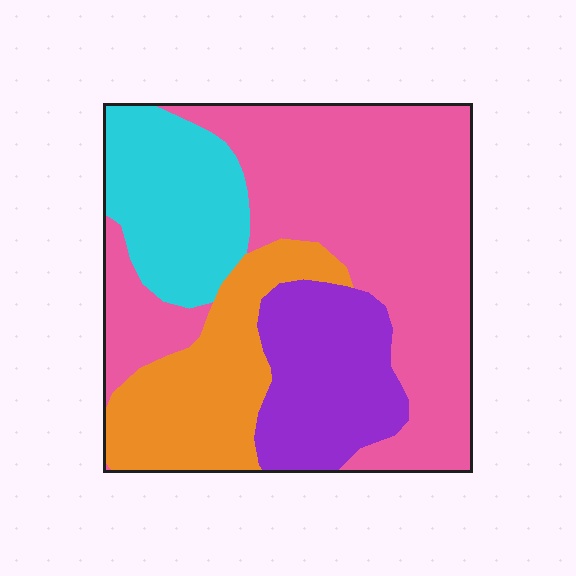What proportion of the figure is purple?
Purple takes up about one sixth (1/6) of the figure.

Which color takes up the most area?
Pink, at roughly 45%.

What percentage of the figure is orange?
Orange takes up about one fifth (1/5) of the figure.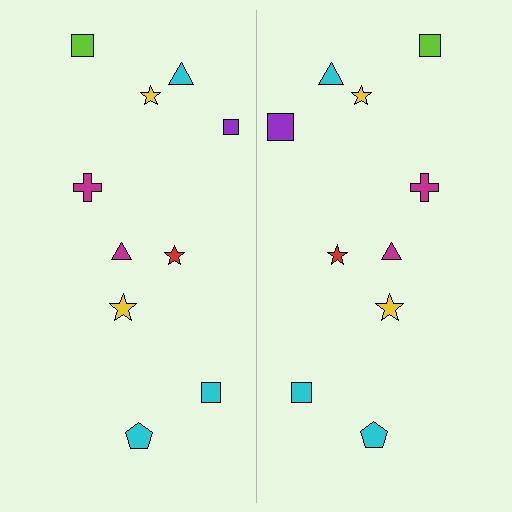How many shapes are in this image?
There are 20 shapes in this image.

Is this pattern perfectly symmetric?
No, the pattern is not perfectly symmetric. The purple square on the right side has a different size than its mirror counterpart.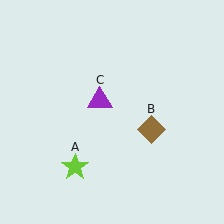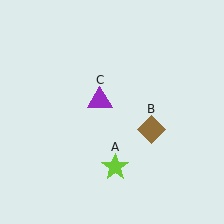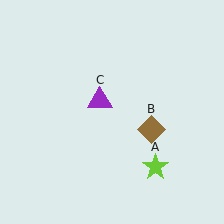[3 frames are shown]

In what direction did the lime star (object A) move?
The lime star (object A) moved right.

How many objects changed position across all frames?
1 object changed position: lime star (object A).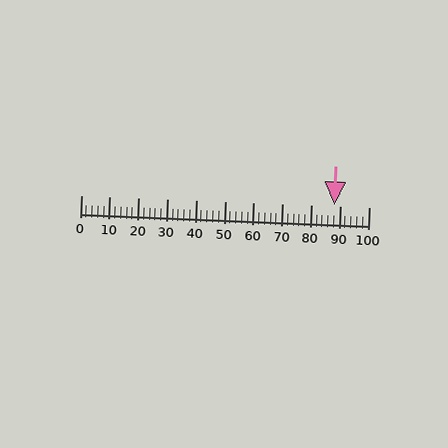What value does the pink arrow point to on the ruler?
The pink arrow points to approximately 88.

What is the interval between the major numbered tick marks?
The major tick marks are spaced 10 units apart.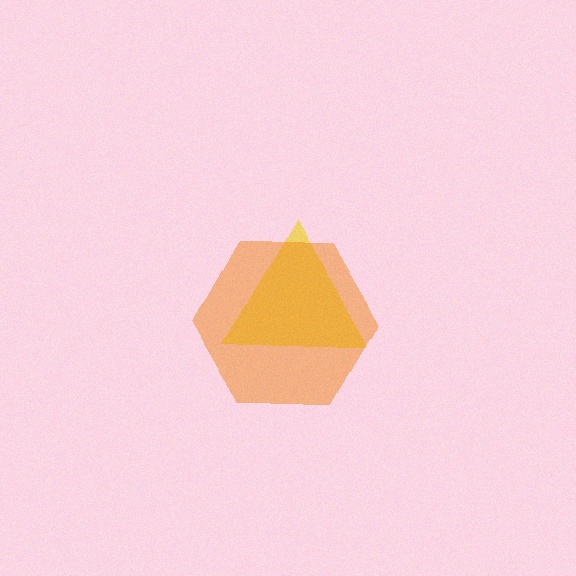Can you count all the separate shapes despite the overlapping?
Yes, there are 2 separate shapes.